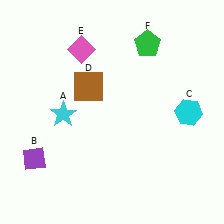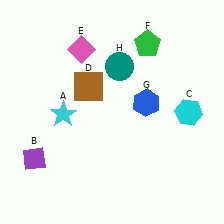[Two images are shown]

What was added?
A blue hexagon (G), a teal circle (H) were added in Image 2.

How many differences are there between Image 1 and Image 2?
There are 2 differences between the two images.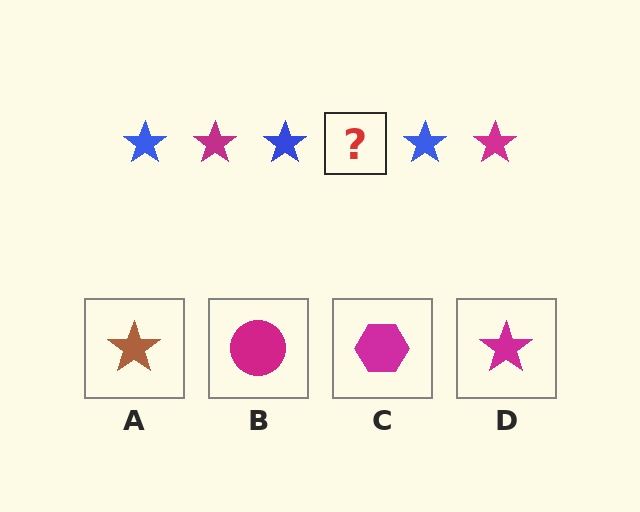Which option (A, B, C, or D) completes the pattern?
D.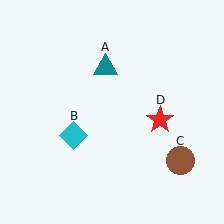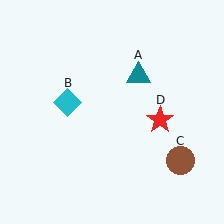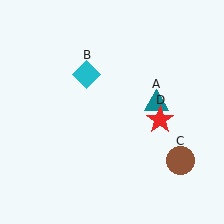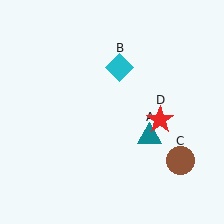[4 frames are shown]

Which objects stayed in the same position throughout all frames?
Brown circle (object C) and red star (object D) remained stationary.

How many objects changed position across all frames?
2 objects changed position: teal triangle (object A), cyan diamond (object B).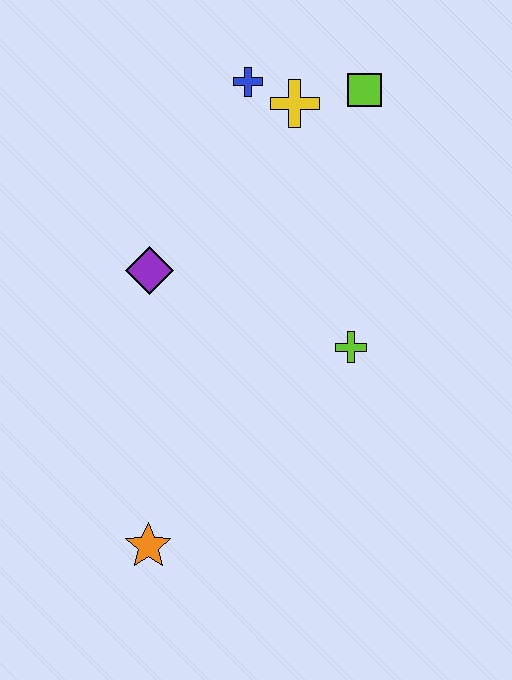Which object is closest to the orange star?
The purple diamond is closest to the orange star.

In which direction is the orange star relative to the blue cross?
The orange star is below the blue cross.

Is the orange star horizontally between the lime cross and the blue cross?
No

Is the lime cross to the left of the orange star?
No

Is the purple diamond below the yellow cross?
Yes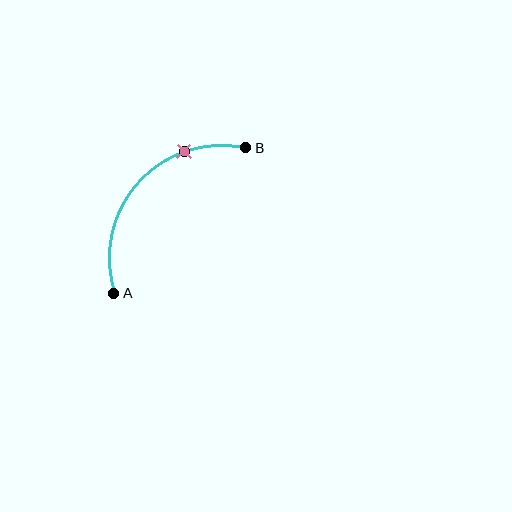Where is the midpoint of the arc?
The arc midpoint is the point on the curve farthest from the straight line joining A and B. It sits above and to the left of that line.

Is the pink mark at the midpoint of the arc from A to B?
No. The pink mark lies on the arc but is closer to endpoint B. The arc midpoint would be at the point on the curve equidistant along the arc from both A and B.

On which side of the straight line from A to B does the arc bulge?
The arc bulges above and to the left of the straight line connecting A and B.